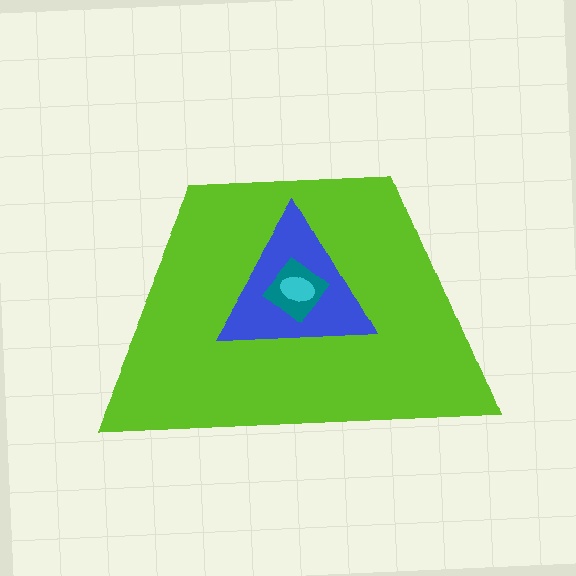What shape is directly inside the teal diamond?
The cyan ellipse.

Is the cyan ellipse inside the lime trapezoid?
Yes.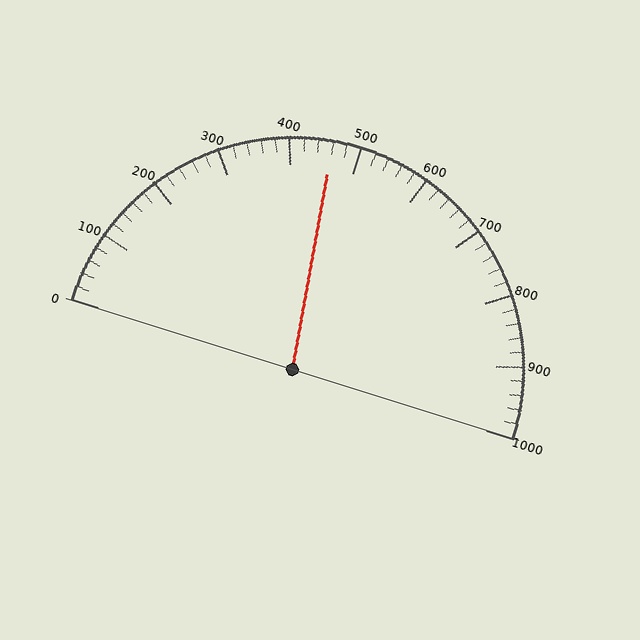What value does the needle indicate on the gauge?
The needle indicates approximately 460.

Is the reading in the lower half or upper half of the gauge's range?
The reading is in the lower half of the range (0 to 1000).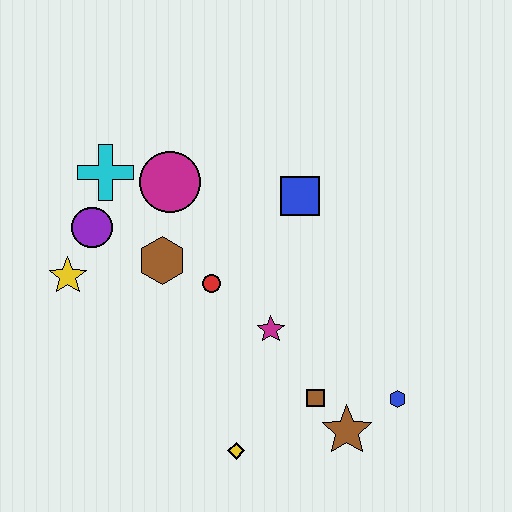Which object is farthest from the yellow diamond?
The cyan cross is farthest from the yellow diamond.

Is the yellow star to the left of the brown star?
Yes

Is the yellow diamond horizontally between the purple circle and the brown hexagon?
No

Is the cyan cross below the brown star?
No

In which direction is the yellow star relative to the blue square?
The yellow star is to the left of the blue square.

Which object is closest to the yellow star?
The purple circle is closest to the yellow star.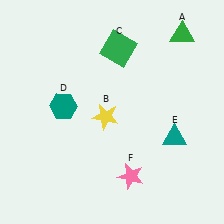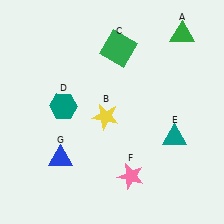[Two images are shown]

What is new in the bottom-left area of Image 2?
A blue triangle (G) was added in the bottom-left area of Image 2.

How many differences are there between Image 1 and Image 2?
There is 1 difference between the two images.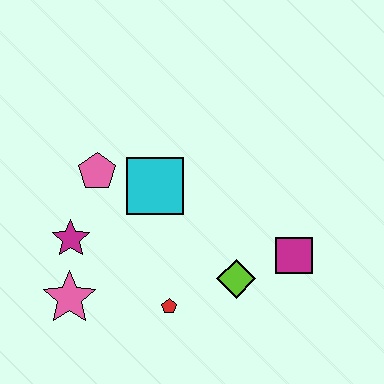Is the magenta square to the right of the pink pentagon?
Yes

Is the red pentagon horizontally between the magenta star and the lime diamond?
Yes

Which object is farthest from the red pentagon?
The pink pentagon is farthest from the red pentagon.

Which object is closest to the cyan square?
The pink pentagon is closest to the cyan square.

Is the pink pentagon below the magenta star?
No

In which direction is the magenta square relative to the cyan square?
The magenta square is to the right of the cyan square.